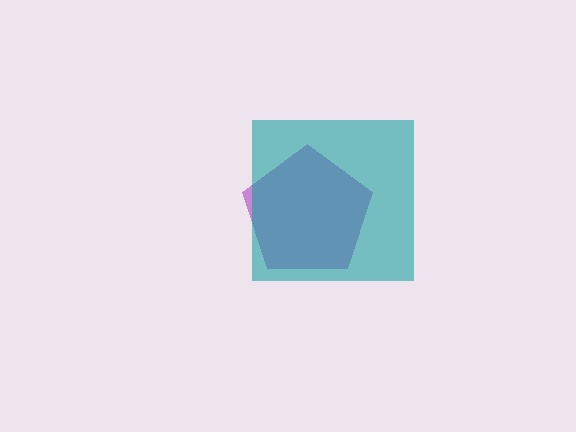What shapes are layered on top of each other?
The layered shapes are: a purple pentagon, a teal square.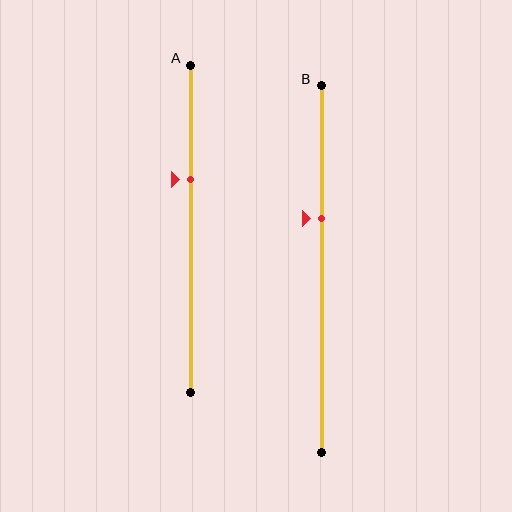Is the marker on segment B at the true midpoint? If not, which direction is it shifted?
No, the marker on segment B is shifted upward by about 14% of the segment length.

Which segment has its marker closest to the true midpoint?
Segment B has its marker closest to the true midpoint.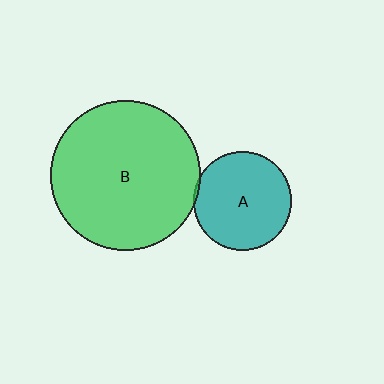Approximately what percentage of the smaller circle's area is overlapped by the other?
Approximately 5%.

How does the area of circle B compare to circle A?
Approximately 2.3 times.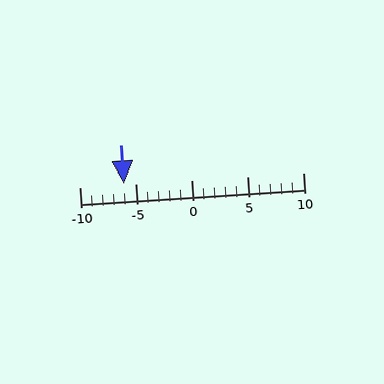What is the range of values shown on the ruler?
The ruler shows values from -10 to 10.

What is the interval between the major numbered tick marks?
The major tick marks are spaced 5 units apart.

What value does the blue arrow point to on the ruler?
The blue arrow points to approximately -6.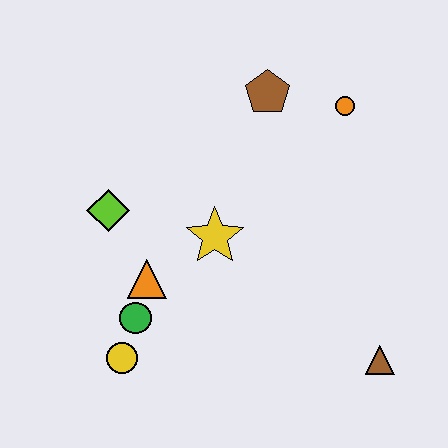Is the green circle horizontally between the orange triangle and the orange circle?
No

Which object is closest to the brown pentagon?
The orange circle is closest to the brown pentagon.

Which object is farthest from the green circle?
The orange circle is farthest from the green circle.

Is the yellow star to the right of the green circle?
Yes